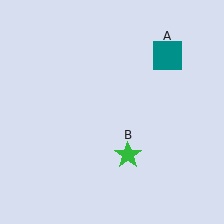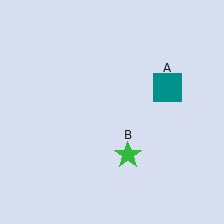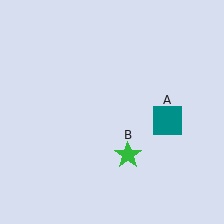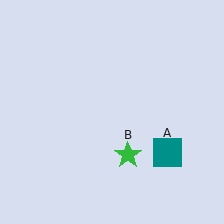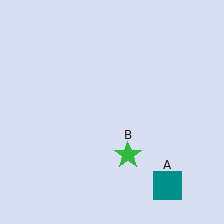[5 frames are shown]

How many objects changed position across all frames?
1 object changed position: teal square (object A).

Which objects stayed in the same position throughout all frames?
Green star (object B) remained stationary.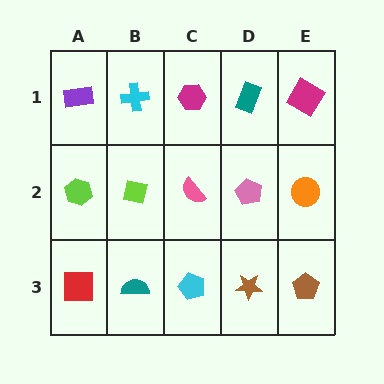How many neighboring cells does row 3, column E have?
2.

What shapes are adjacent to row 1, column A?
A lime hexagon (row 2, column A), a cyan cross (row 1, column B).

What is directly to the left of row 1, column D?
A magenta hexagon.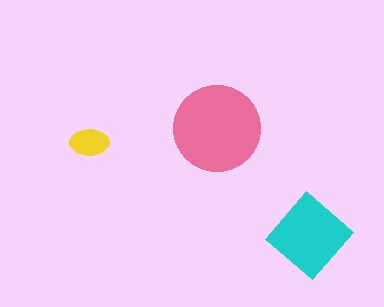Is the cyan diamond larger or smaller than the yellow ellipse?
Larger.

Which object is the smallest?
The yellow ellipse.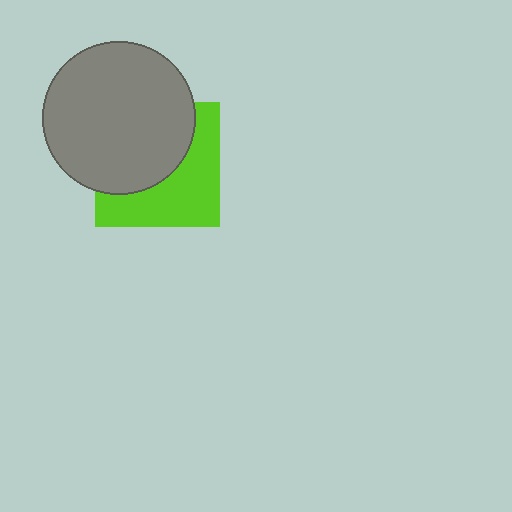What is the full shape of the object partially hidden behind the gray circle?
The partially hidden object is a lime square.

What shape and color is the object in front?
The object in front is a gray circle.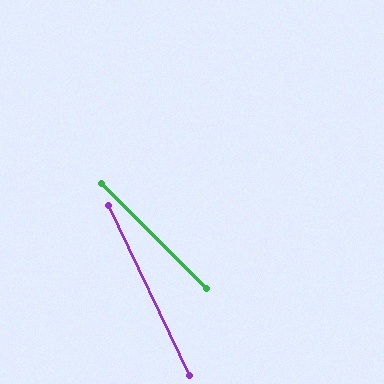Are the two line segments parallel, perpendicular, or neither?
Neither parallel nor perpendicular — they differ by about 20°.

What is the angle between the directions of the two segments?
Approximately 20 degrees.